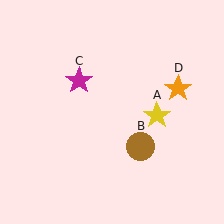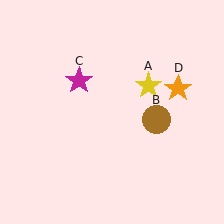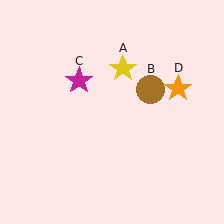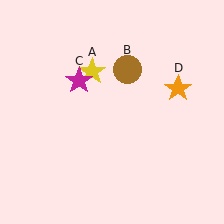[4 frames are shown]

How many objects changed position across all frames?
2 objects changed position: yellow star (object A), brown circle (object B).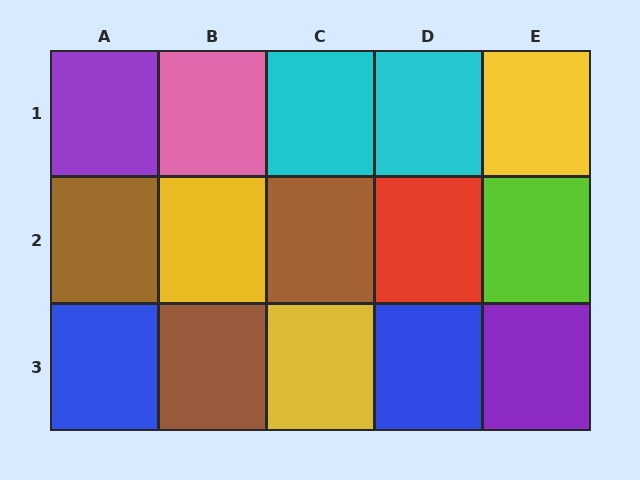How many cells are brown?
3 cells are brown.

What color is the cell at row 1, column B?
Pink.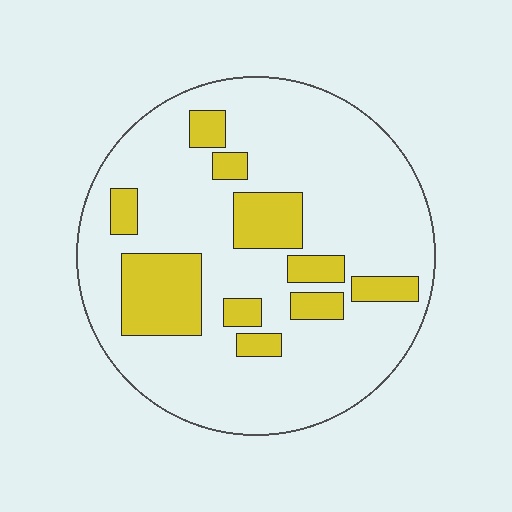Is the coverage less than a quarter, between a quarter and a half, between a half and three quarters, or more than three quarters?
Less than a quarter.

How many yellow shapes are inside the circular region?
10.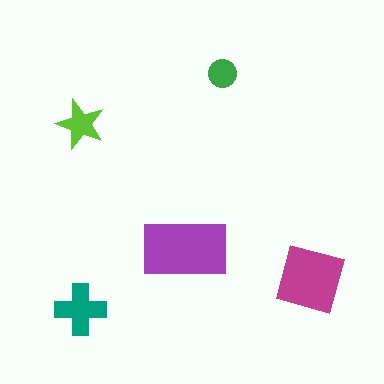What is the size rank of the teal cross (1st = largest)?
3rd.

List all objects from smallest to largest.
The green circle, the lime star, the teal cross, the magenta square, the purple rectangle.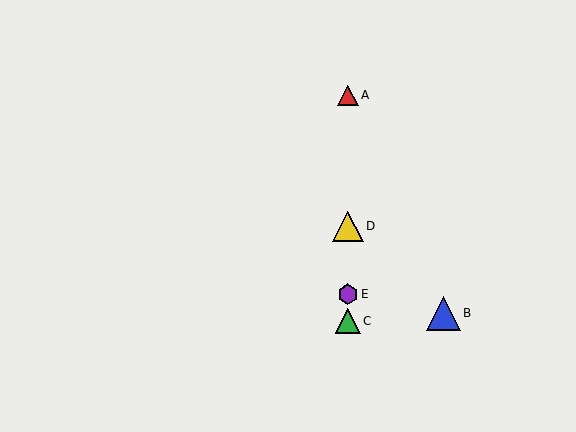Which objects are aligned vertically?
Objects A, C, D, E are aligned vertically.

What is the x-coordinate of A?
Object A is at x≈348.